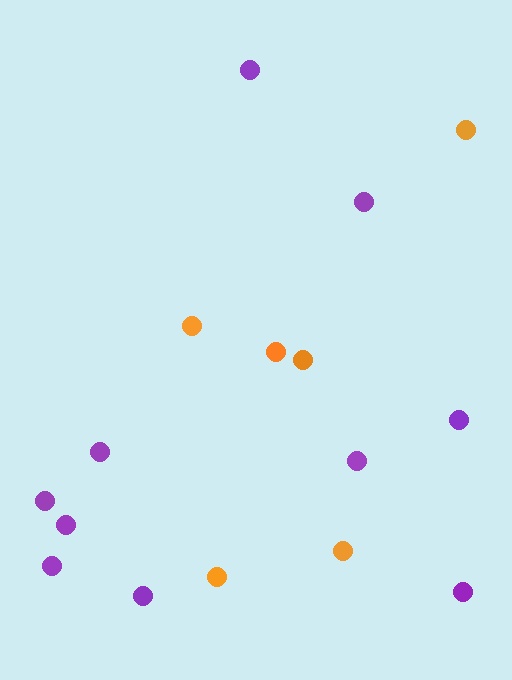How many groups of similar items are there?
There are 2 groups: one group of orange circles (6) and one group of purple circles (10).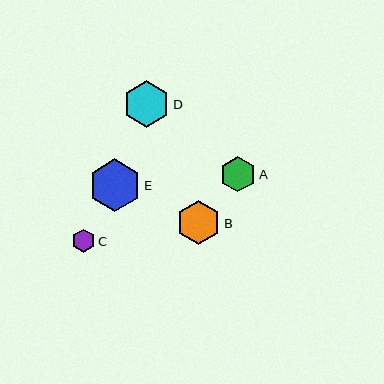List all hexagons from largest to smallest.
From largest to smallest: E, D, B, A, C.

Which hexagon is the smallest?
Hexagon C is the smallest with a size of approximately 23 pixels.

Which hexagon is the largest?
Hexagon E is the largest with a size of approximately 53 pixels.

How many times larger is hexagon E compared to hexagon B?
Hexagon E is approximately 1.2 times the size of hexagon B.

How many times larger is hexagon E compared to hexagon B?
Hexagon E is approximately 1.2 times the size of hexagon B.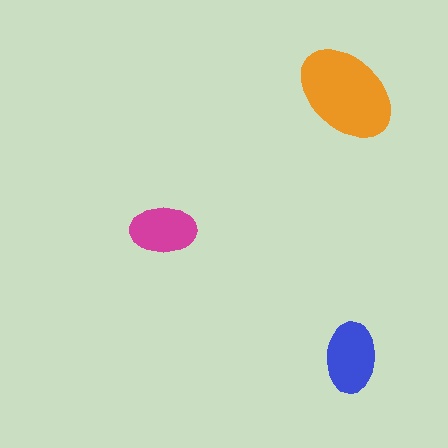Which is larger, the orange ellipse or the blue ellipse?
The orange one.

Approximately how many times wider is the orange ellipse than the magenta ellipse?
About 1.5 times wider.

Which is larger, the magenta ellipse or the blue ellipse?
The blue one.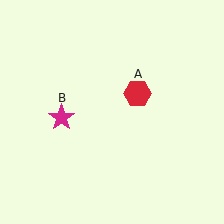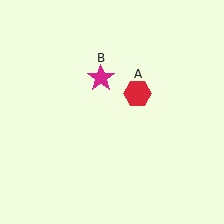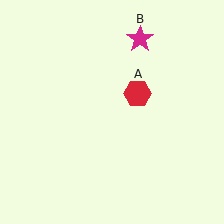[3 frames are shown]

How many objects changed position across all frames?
1 object changed position: magenta star (object B).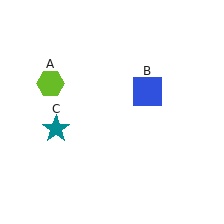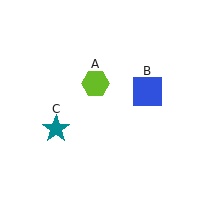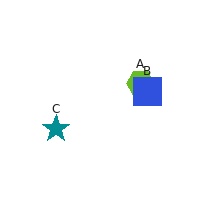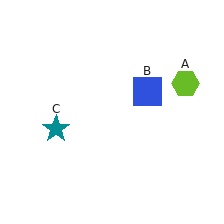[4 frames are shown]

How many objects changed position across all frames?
1 object changed position: lime hexagon (object A).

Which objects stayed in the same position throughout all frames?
Blue square (object B) and teal star (object C) remained stationary.